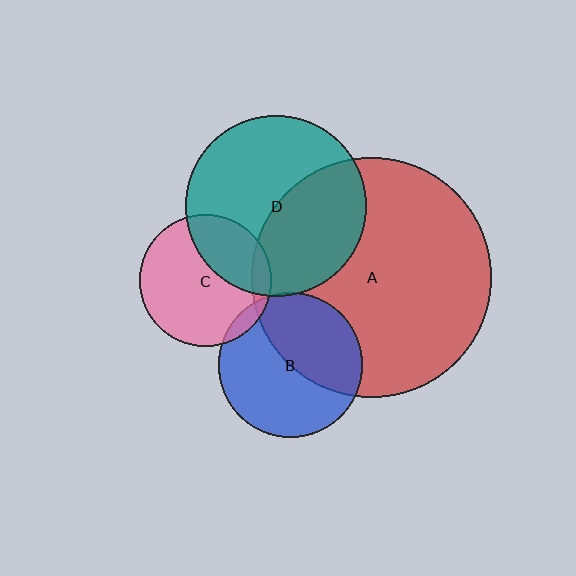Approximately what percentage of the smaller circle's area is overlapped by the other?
Approximately 10%.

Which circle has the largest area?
Circle A (red).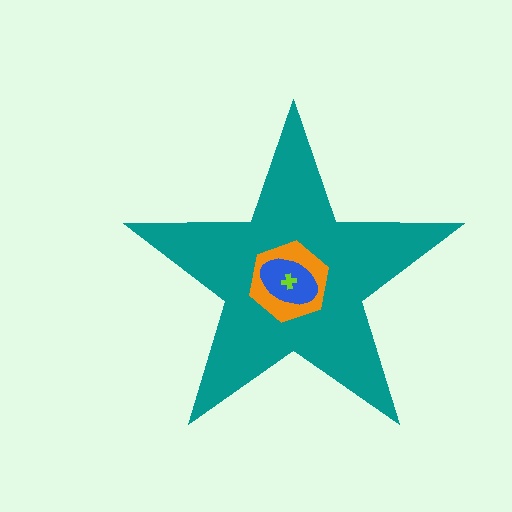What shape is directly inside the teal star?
The orange hexagon.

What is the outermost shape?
The teal star.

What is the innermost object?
The lime cross.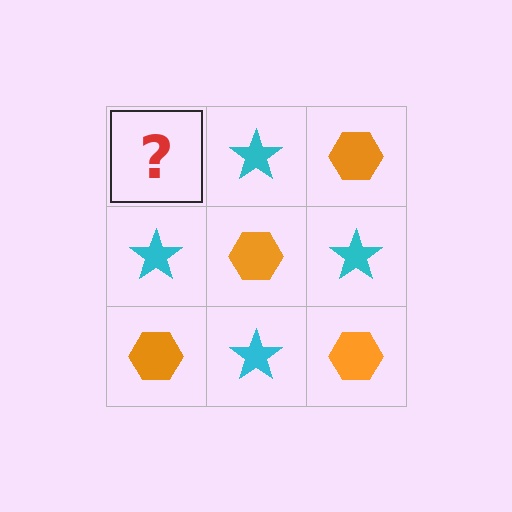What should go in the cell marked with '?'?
The missing cell should contain an orange hexagon.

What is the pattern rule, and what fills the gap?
The rule is that it alternates orange hexagon and cyan star in a checkerboard pattern. The gap should be filled with an orange hexagon.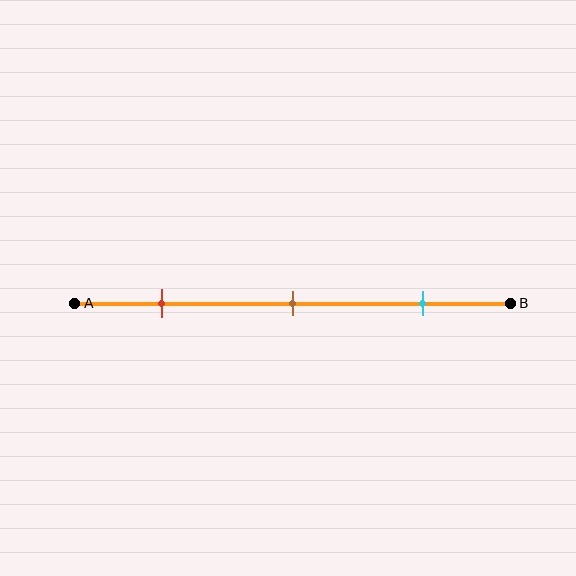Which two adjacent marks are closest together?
The red and brown marks are the closest adjacent pair.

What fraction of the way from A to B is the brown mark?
The brown mark is approximately 50% (0.5) of the way from A to B.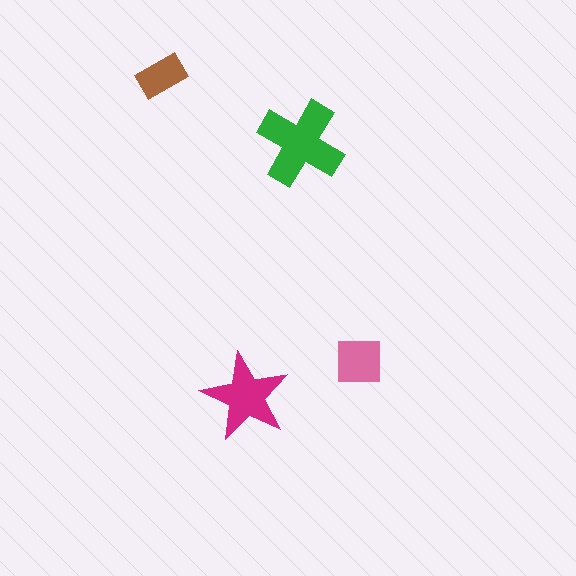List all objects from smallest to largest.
The brown rectangle, the pink square, the magenta star, the green cross.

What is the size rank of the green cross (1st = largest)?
1st.